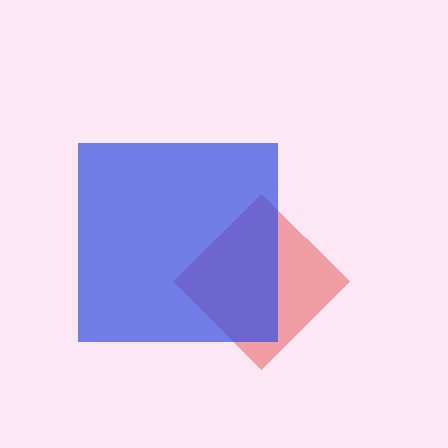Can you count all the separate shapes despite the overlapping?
Yes, there are 2 separate shapes.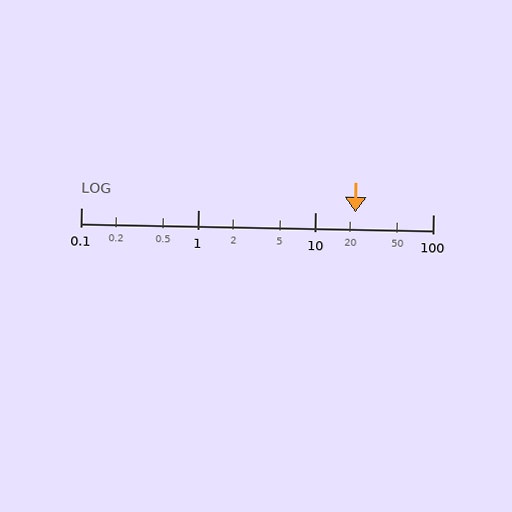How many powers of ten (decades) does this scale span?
The scale spans 3 decades, from 0.1 to 100.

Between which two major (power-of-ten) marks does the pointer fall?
The pointer is between 10 and 100.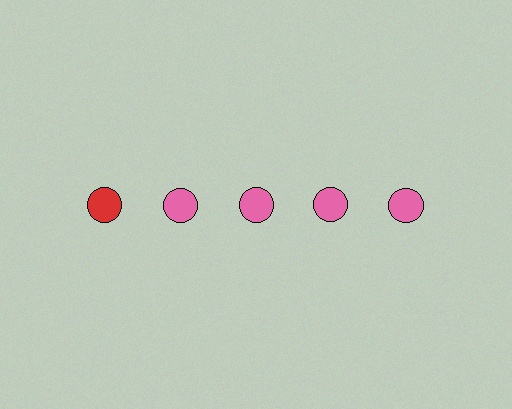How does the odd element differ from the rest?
It has a different color: red instead of pink.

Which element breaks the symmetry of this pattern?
The red circle in the top row, leftmost column breaks the symmetry. All other shapes are pink circles.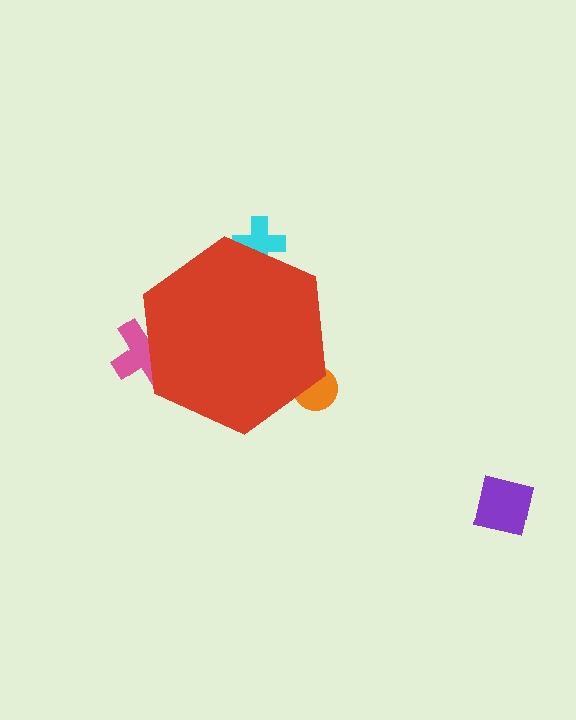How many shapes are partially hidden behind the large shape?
3 shapes are partially hidden.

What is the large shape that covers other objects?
A red hexagon.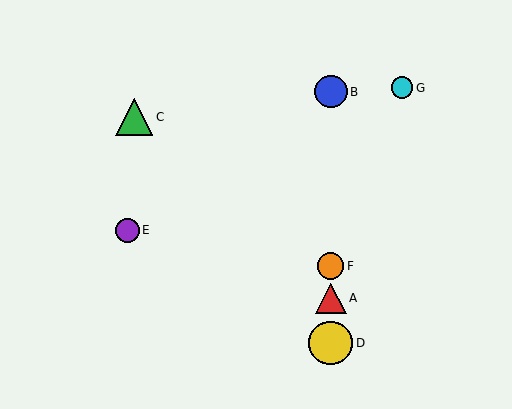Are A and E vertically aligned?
No, A is at x≈331 and E is at x≈127.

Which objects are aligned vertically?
Objects A, B, D, F are aligned vertically.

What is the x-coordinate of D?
Object D is at x≈331.